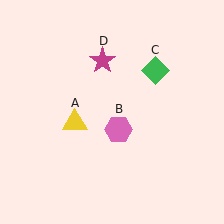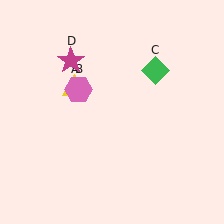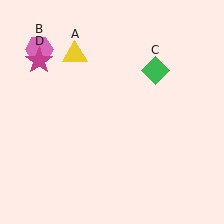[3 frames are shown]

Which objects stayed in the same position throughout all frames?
Green diamond (object C) remained stationary.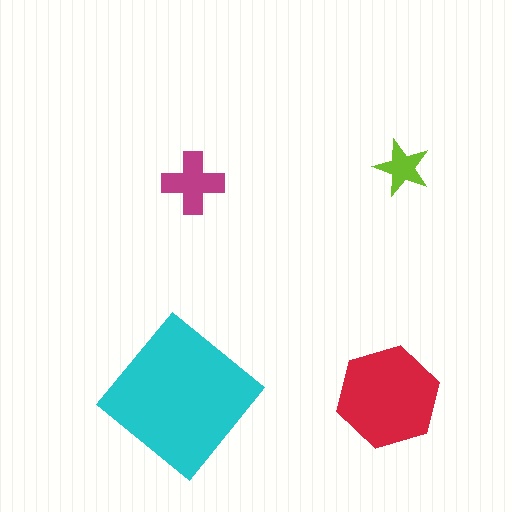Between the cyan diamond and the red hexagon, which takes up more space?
The cyan diamond.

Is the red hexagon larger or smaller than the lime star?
Larger.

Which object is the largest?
The cyan diamond.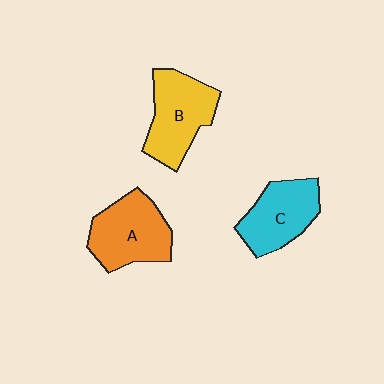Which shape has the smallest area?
Shape C (cyan).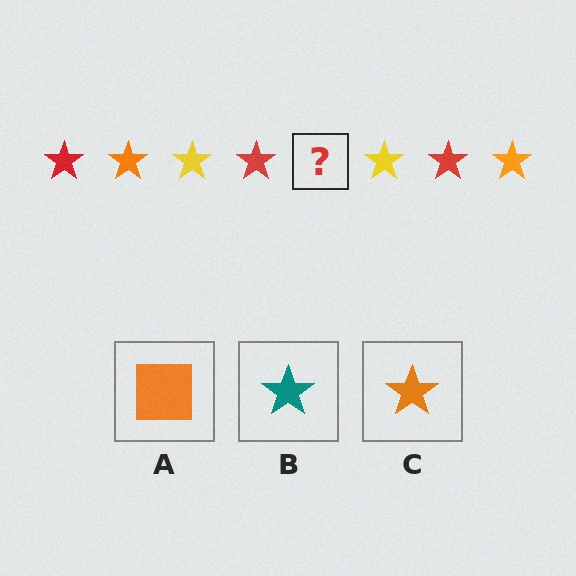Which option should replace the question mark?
Option C.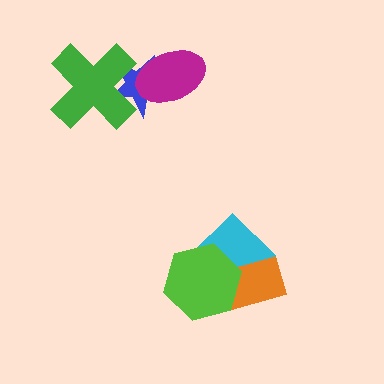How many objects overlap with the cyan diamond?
2 objects overlap with the cyan diamond.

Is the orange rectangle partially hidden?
Yes, it is partially covered by another shape.